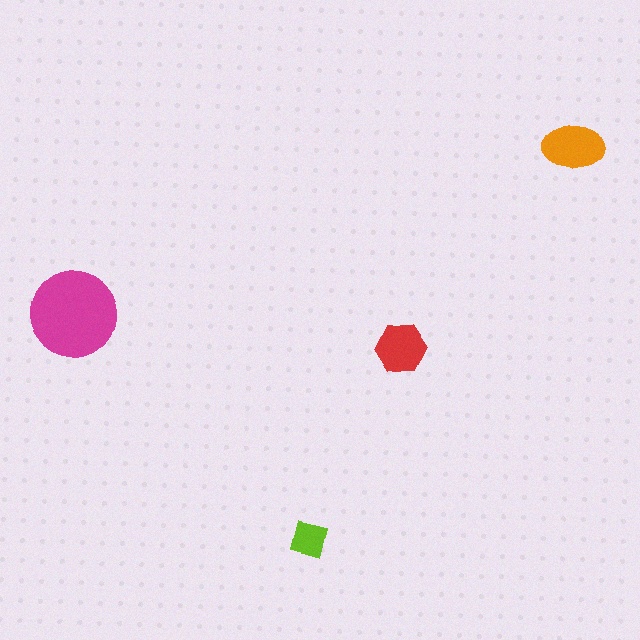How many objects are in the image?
There are 4 objects in the image.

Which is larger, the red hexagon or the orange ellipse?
The orange ellipse.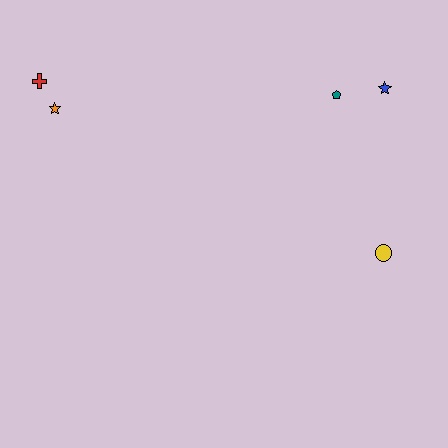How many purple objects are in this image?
There are no purple objects.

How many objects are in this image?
There are 5 objects.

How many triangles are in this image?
There are no triangles.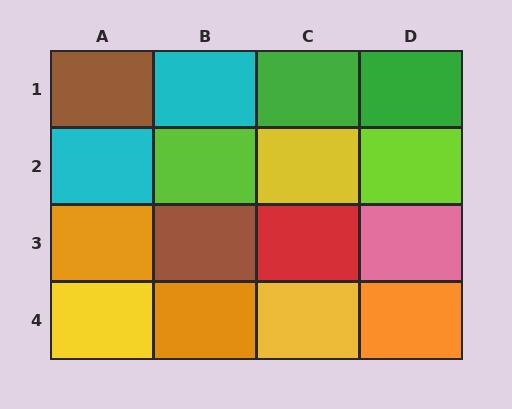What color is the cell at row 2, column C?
Yellow.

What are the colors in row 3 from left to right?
Orange, brown, red, pink.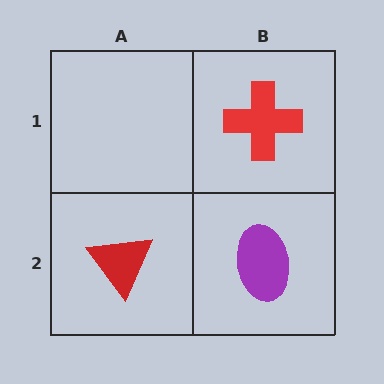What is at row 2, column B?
A purple ellipse.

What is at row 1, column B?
A red cross.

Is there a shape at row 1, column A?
No, that cell is empty.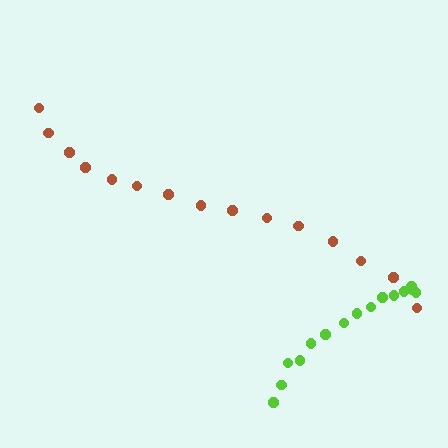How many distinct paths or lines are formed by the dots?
There are 2 distinct paths.